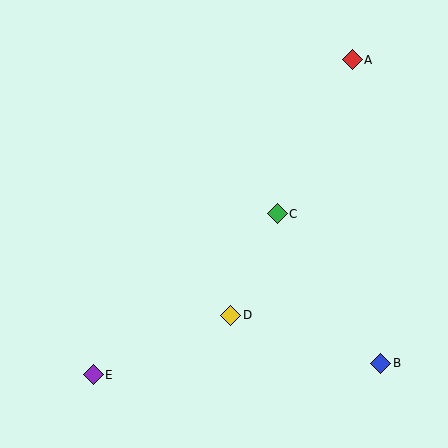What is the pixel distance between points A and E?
The distance between A and E is 408 pixels.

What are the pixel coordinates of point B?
Point B is at (381, 363).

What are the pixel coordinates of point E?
Point E is at (93, 375).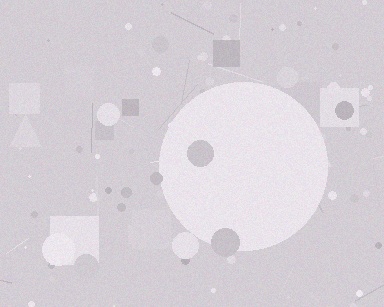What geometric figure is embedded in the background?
A circle is embedded in the background.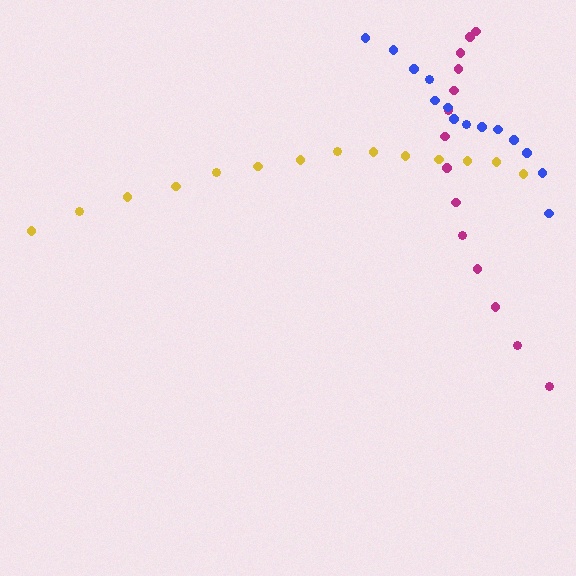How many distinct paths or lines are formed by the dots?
There are 3 distinct paths.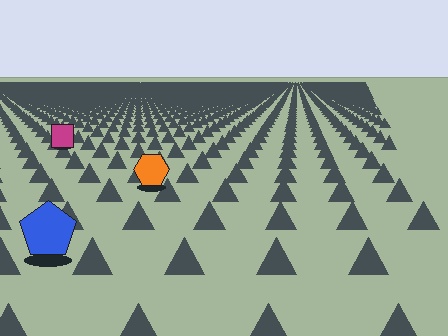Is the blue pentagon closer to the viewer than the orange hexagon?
Yes. The blue pentagon is closer — you can tell from the texture gradient: the ground texture is coarser near it.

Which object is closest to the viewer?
The blue pentagon is closest. The texture marks near it are larger and more spread out.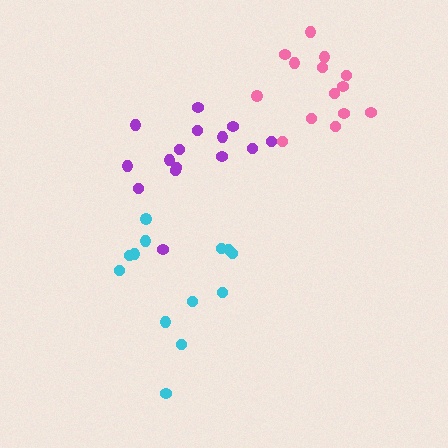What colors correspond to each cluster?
The clusters are colored: purple, cyan, pink.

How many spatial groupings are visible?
There are 3 spatial groupings.